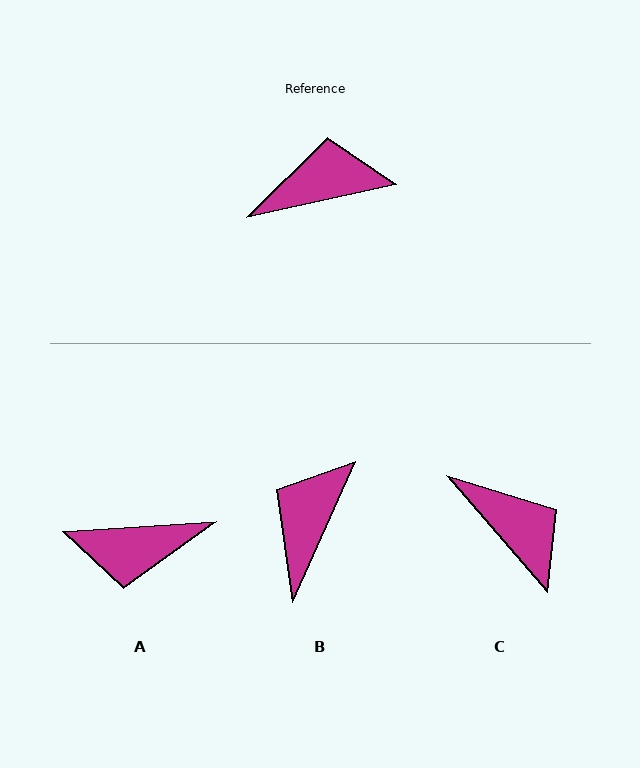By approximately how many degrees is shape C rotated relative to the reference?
Approximately 62 degrees clockwise.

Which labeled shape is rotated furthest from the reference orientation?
A, about 171 degrees away.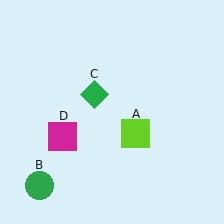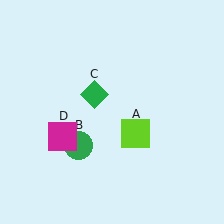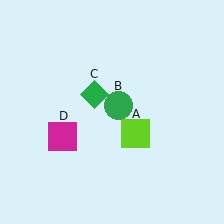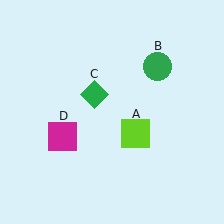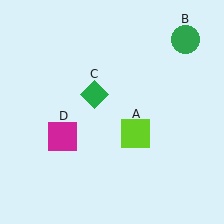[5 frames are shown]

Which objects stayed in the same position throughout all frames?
Lime square (object A) and green diamond (object C) and magenta square (object D) remained stationary.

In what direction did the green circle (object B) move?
The green circle (object B) moved up and to the right.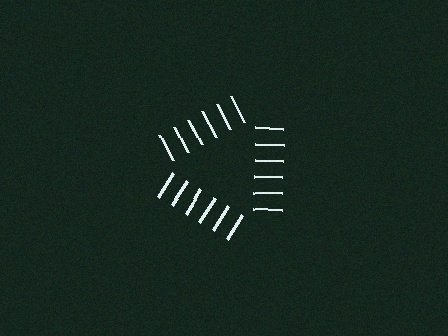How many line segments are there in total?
18 — 6 along each of the 3 edges.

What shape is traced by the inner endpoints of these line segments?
An illusory triangle — the line segments terminate on its edges but no continuous stroke is drawn.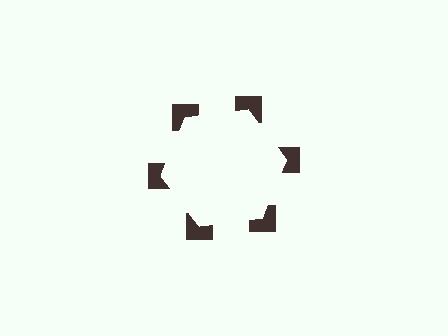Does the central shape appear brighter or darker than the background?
It typically appears slightly brighter than the background, even though no actual brightness change is drawn.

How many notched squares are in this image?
There are 6 — one at each vertex of the illusory hexagon.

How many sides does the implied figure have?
6 sides.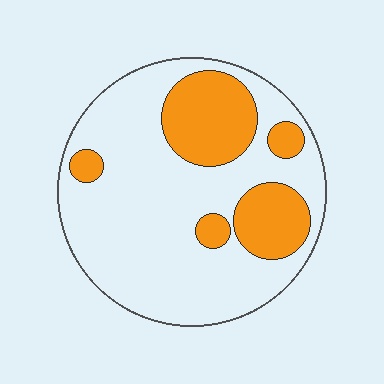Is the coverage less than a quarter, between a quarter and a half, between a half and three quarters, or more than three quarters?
Between a quarter and a half.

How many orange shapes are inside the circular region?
5.